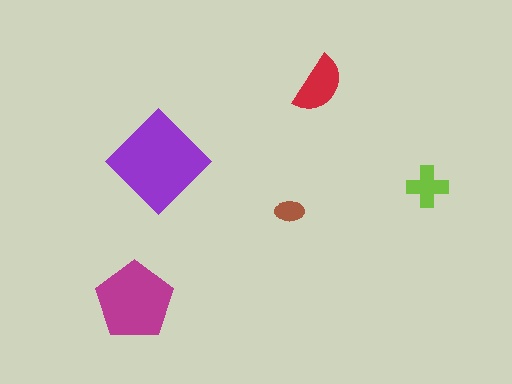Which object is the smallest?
The brown ellipse.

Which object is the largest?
The purple diamond.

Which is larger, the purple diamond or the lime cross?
The purple diamond.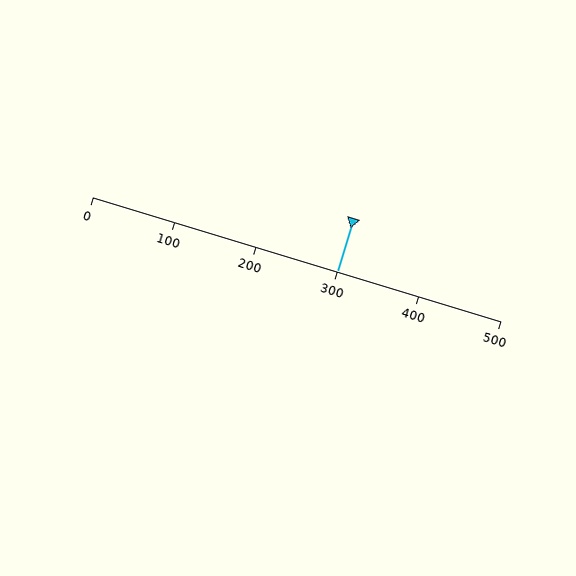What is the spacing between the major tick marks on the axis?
The major ticks are spaced 100 apart.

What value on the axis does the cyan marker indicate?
The marker indicates approximately 300.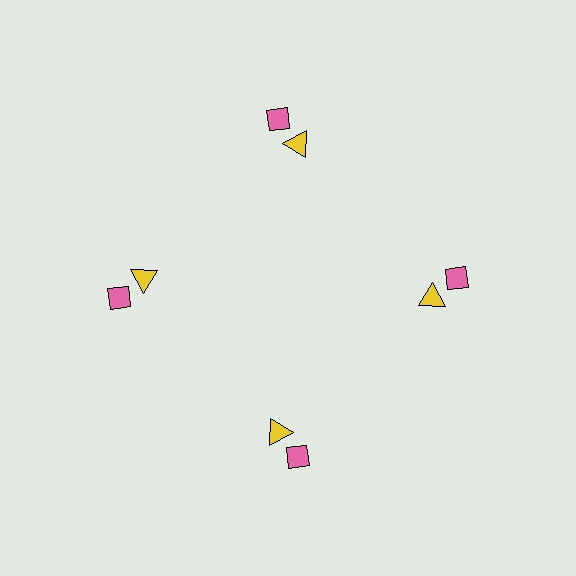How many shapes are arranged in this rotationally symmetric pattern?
There are 8 shapes, arranged in 4 groups of 2.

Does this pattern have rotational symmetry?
Yes, this pattern has 4-fold rotational symmetry. It looks the same after rotating 90 degrees around the center.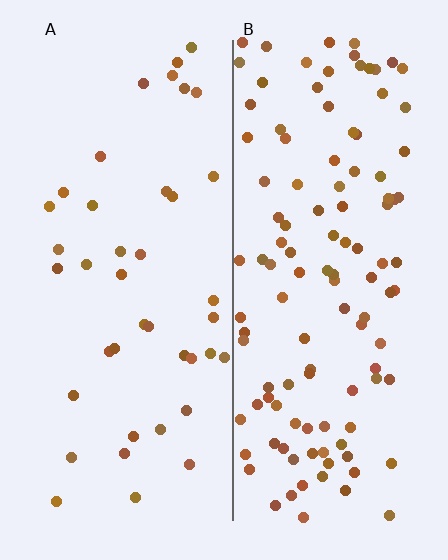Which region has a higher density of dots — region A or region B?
B (the right).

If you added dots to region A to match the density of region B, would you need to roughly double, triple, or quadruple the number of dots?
Approximately triple.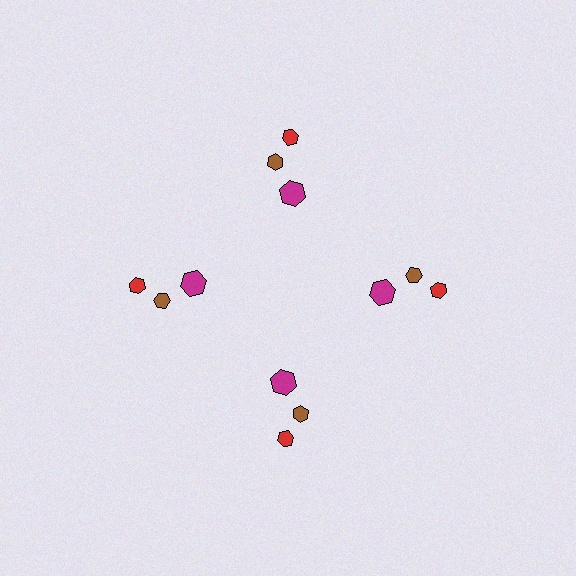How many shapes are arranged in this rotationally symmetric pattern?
There are 12 shapes, arranged in 4 groups of 3.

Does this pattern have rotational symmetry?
Yes, this pattern has 4-fold rotational symmetry. It looks the same after rotating 90 degrees around the center.